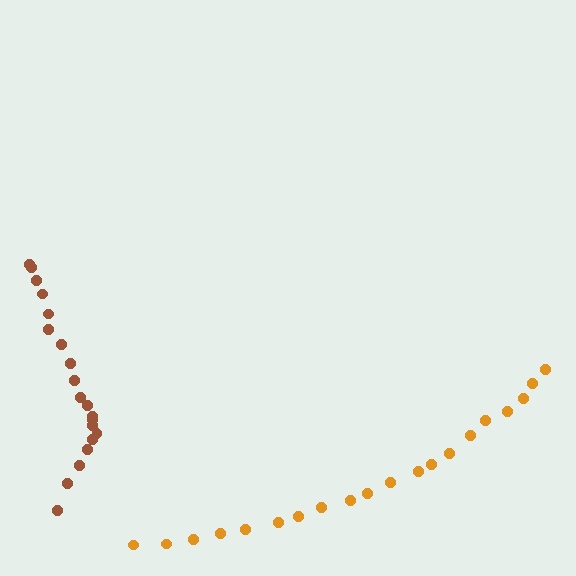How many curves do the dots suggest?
There are 2 distinct paths.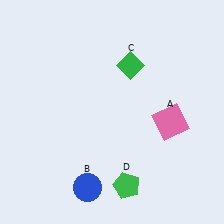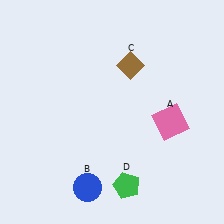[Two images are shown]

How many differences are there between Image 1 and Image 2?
There is 1 difference between the two images.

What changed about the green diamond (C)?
In Image 1, C is green. In Image 2, it changed to brown.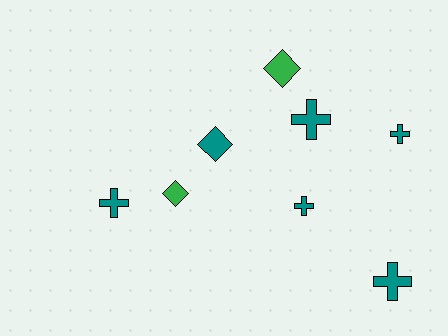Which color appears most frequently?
Teal, with 6 objects.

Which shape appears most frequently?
Cross, with 5 objects.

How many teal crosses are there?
There are 5 teal crosses.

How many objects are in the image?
There are 8 objects.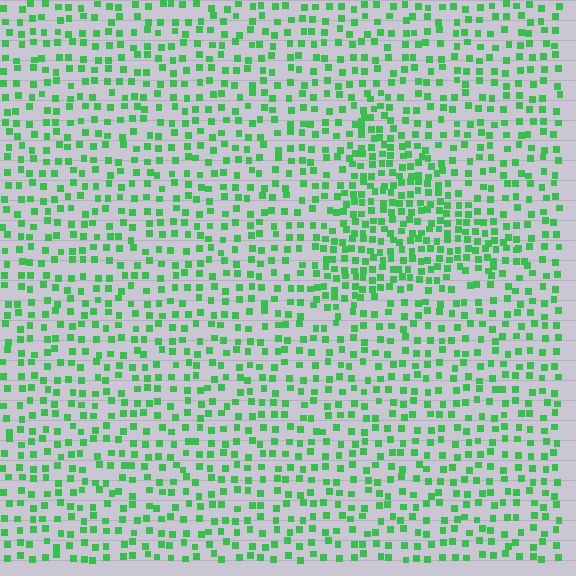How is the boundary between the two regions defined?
The boundary is defined by a change in element density (approximately 1.8x ratio). All elements are the same color, size, and shape.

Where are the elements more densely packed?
The elements are more densely packed inside the triangle boundary.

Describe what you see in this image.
The image contains small green elements arranged at two different densities. A triangle-shaped region is visible where the elements are more densely packed than the surrounding area.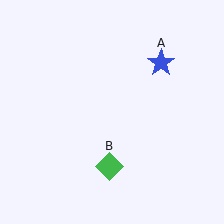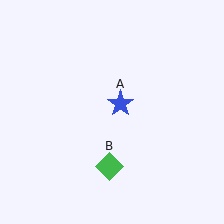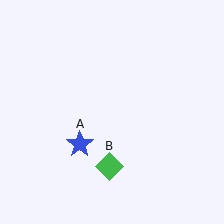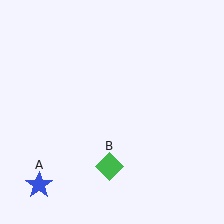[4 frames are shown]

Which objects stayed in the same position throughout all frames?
Green diamond (object B) remained stationary.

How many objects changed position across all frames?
1 object changed position: blue star (object A).